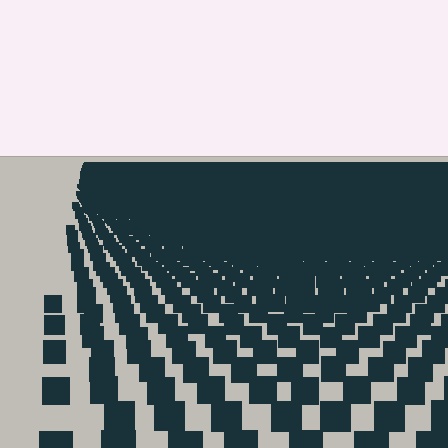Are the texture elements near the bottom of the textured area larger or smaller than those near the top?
Larger. Near the bottom, elements are closer to the viewer and appear at a bigger on-screen size.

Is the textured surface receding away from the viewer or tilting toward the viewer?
The surface is receding away from the viewer. Texture elements get smaller and denser toward the top.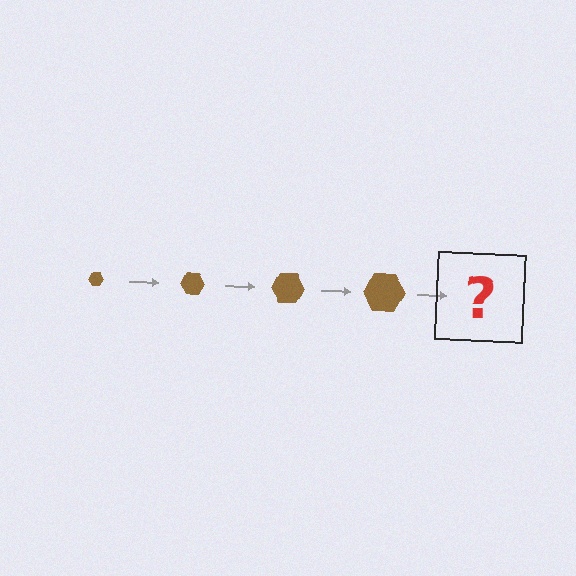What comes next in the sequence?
The next element should be a brown hexagon, larger than the previous one.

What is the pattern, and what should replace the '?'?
The pattern is that the hexagon gets progressively larger each step. The '?' should be a brown hexagon, larger than the previous one.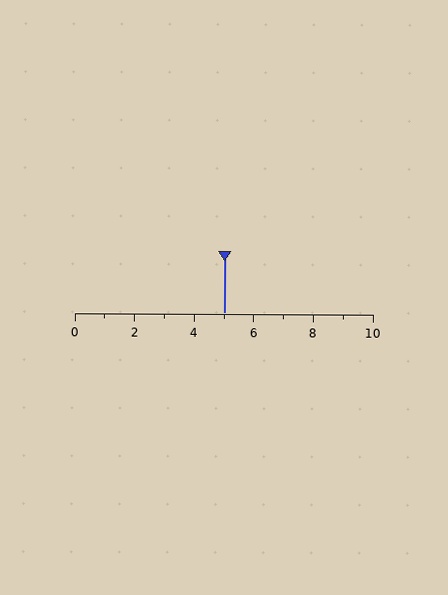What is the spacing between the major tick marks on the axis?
The major ticks are spaced 2 apart.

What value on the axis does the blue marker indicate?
The marker indicates approximately 5.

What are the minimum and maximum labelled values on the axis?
The axis runs from 0 to 10.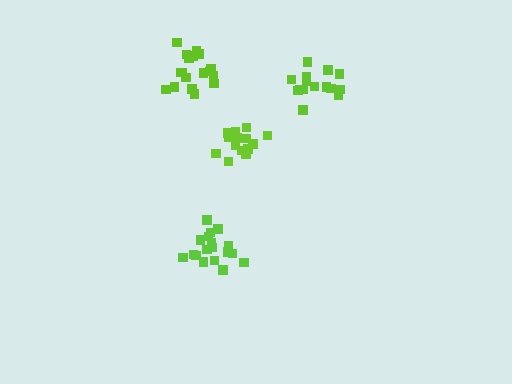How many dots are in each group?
Group 1: 16 dots, Group 2: 15 dots, Group 3: 18 dots, Group 4: 18 dots (67 total).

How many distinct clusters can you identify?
There are 4 distinct clusters.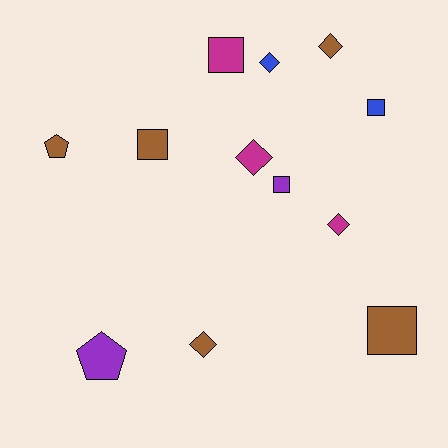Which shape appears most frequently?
Square, with 5 objects.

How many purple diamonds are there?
There are no purple diamonds.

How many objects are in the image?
There are 12 objects.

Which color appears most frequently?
Brown, with 5 objects.